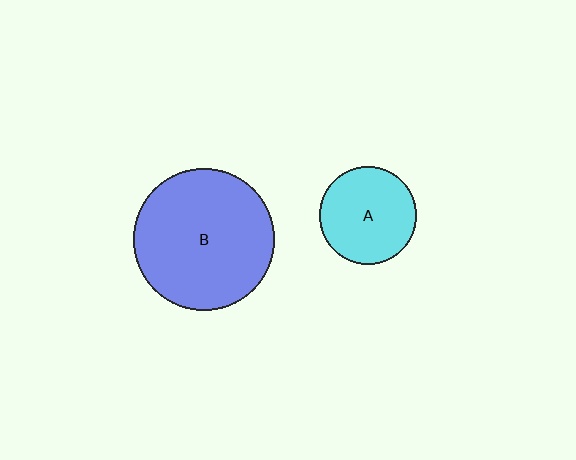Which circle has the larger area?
Circle B (blue).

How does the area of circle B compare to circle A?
Approximately 2.1 times.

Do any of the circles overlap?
No, none of the circles overlap.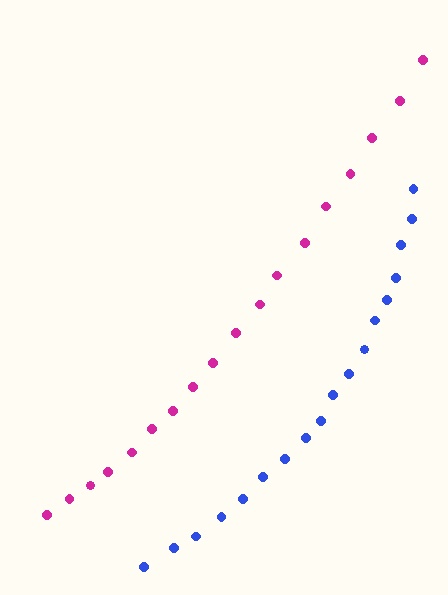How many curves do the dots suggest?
There are 2 distinct paths.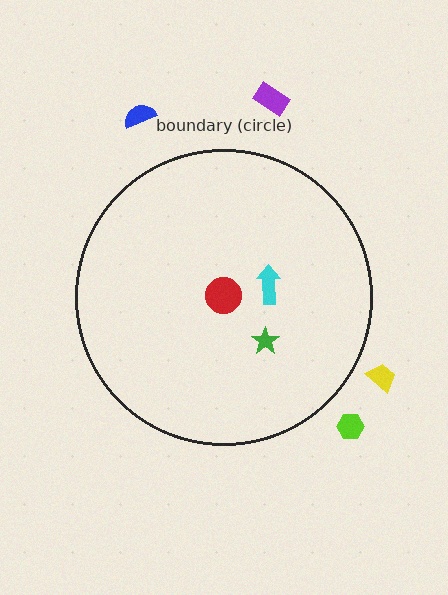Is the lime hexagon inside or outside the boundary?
Outside.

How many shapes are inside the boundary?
3 inside, 4 outside.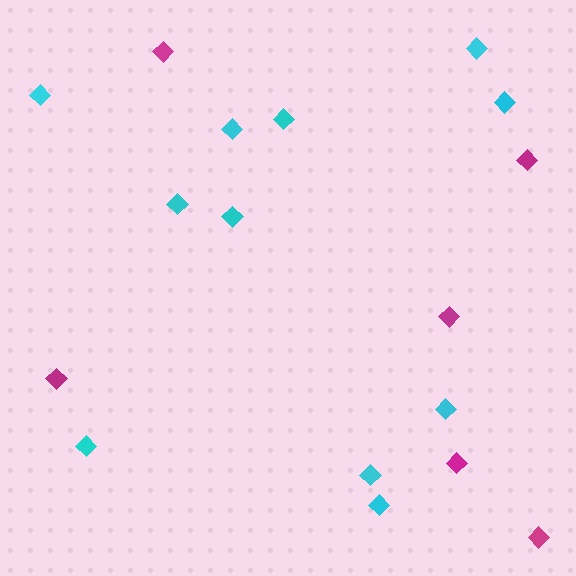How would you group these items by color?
There are 2 groups: one group of cyan diamonds (11) and one group of magenta diamonds (6).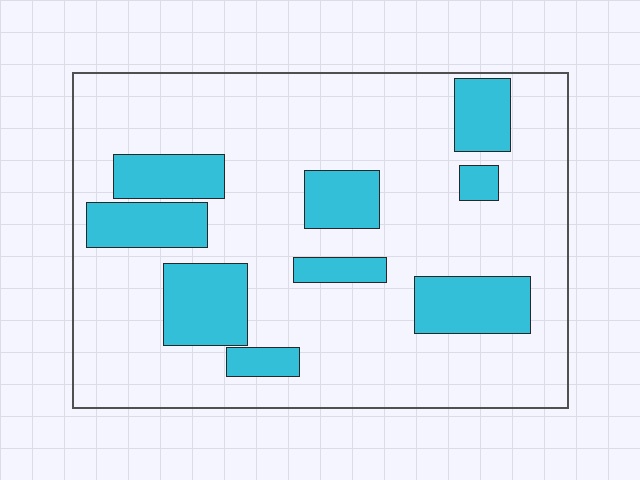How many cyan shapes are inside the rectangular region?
9.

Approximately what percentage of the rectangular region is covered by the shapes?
Approximately 25%.